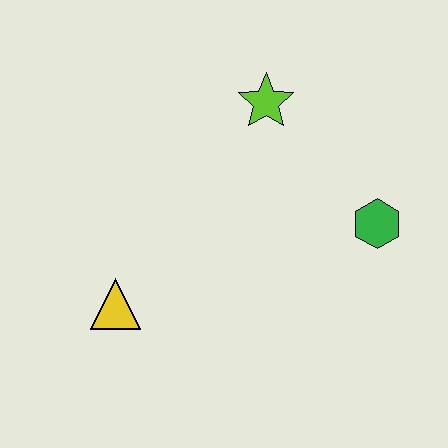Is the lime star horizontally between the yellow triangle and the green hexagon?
Yes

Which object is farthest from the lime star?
The yellow triangle is farthest from the lime star.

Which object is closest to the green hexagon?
The lime star is closest to the green hexagon.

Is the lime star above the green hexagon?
Yes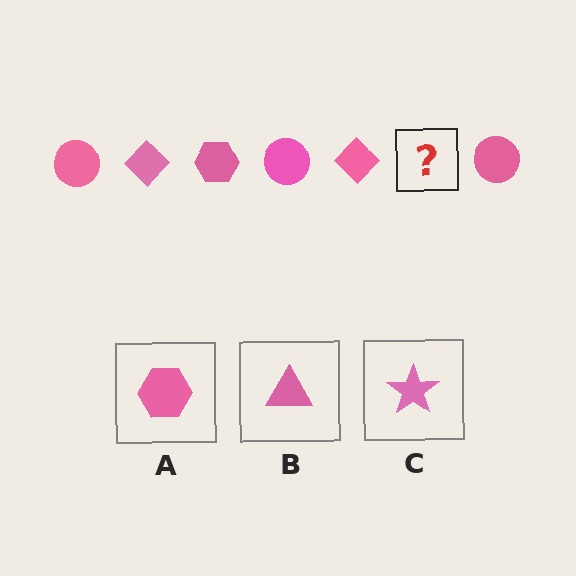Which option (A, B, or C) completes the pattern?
A.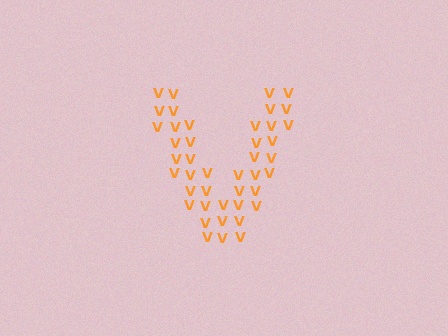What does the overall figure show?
The overall figure shows the letter V.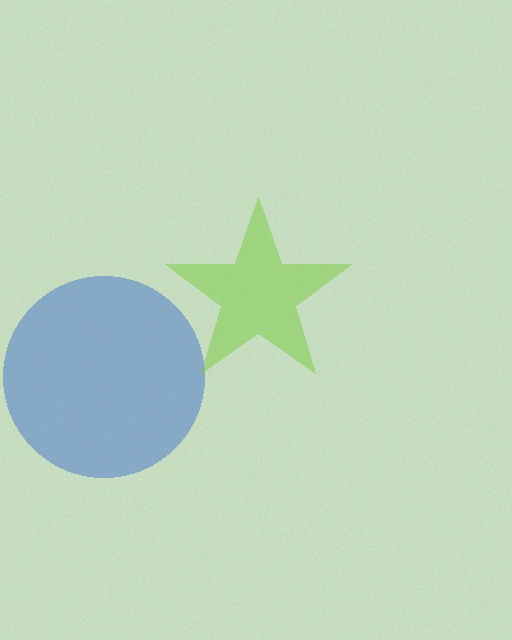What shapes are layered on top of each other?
The layered shapes are: a blue circle, a lime star.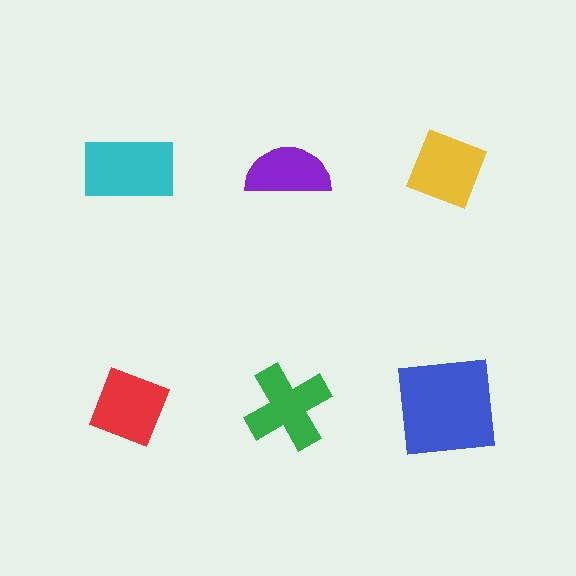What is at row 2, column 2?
A green cross.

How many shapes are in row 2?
3 shapes.